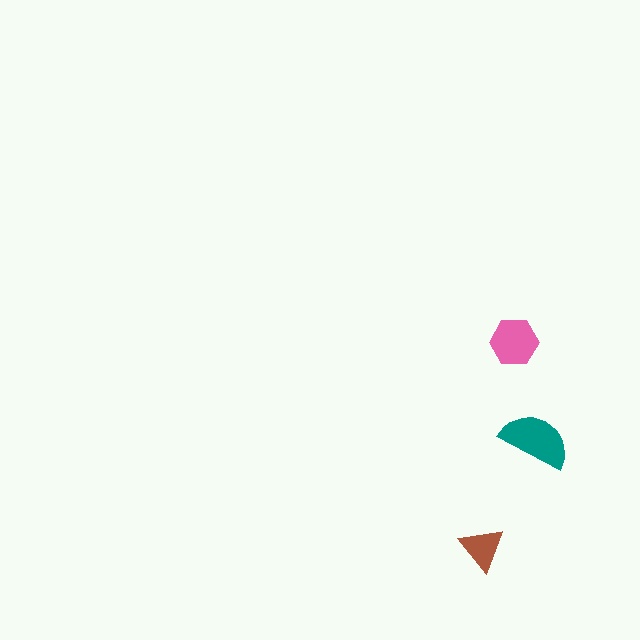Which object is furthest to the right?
The teal semicircle is rightmost.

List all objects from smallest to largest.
The brown triangle, the pink hexagon, the teal semicircle.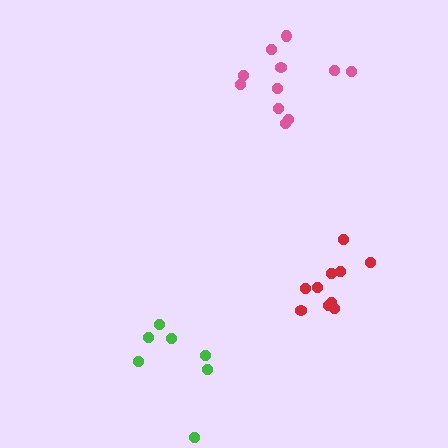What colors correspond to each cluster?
The clusters are colored: green, red, pink.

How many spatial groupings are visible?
There are 3 spatial groupings.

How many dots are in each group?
Group 1: 7 dots, Group 2: 10 dots, Group 3: 11 dots (28 total).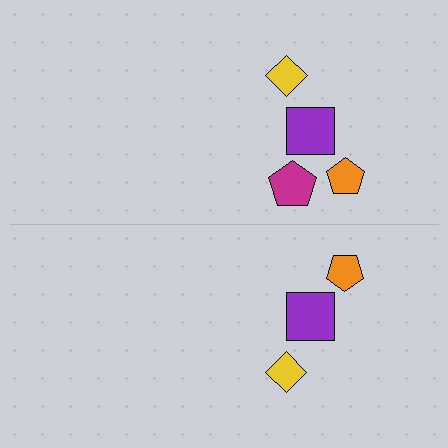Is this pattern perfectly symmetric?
No, the pattern is not perfectly symmetric. A magenta pentagon is missing from the bottom side.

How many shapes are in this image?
There are 7 shapes in this image.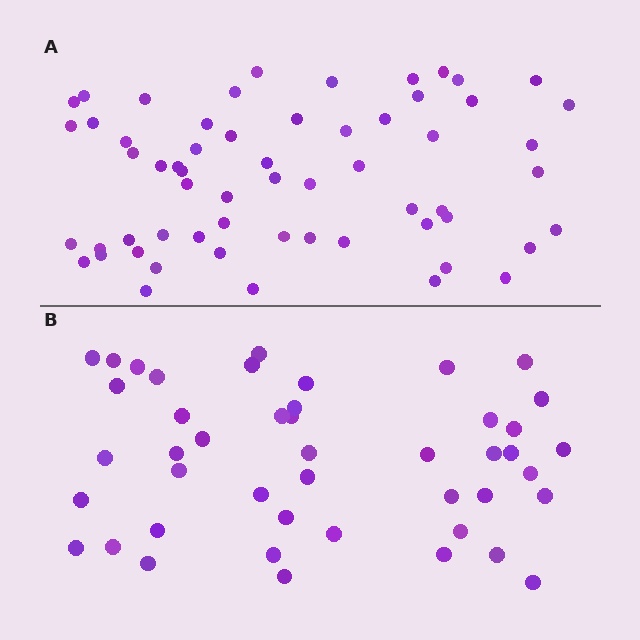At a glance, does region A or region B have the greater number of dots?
Region A (the top region) has more dots.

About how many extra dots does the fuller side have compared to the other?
Region A has approximately 15 more dots than region B.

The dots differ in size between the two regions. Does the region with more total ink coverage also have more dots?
No. Region B has more total ink coverage because its dots are larger, but region A actually contains more individual dots. Total area can be misleading — the number of items is what matters here.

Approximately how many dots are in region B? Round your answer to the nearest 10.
About 40 dots. (The exact count is 45, which rounds to 40.)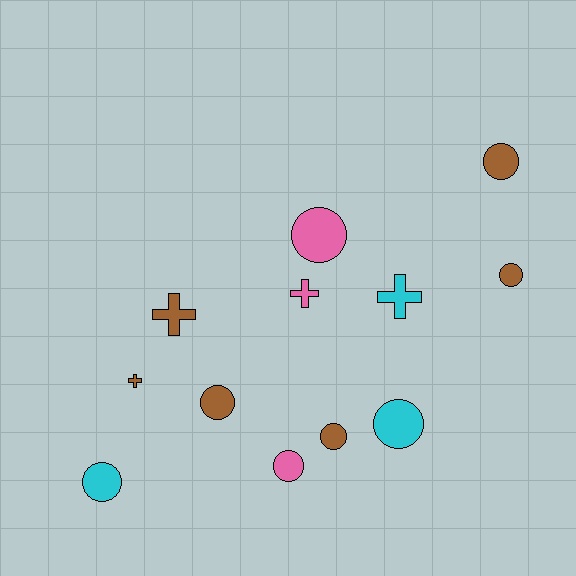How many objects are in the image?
There are 12 objects.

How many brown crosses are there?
There are 2 brown crosses.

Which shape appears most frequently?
Circle, with 8 objects.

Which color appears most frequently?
Brown, with 6 objects.